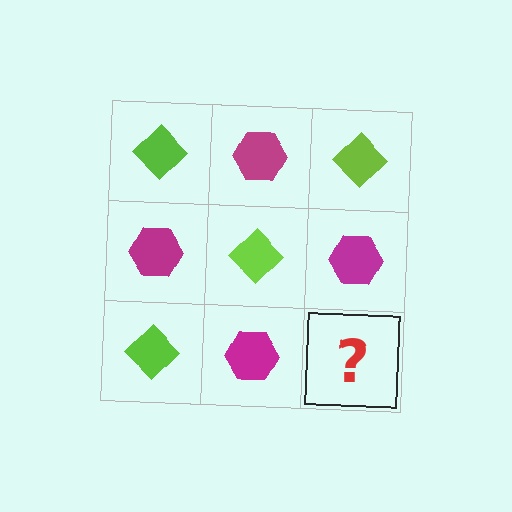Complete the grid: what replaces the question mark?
The question mark should be replaced with a lime diamond.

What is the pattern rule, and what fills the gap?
The rule is that it alternates lime diamond and magenta hexagon in a checkerboard pattern. The gap should be filled with a lime diamond.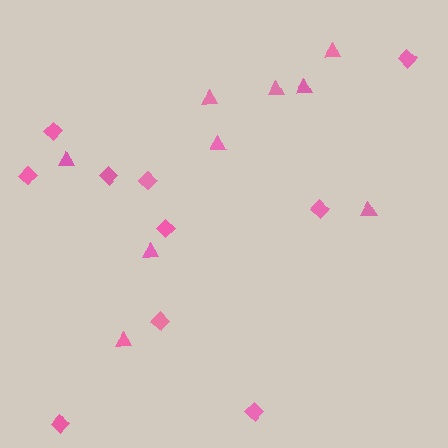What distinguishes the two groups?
There are 2 groups: one group of triangles (9) and one group of diamonds (10).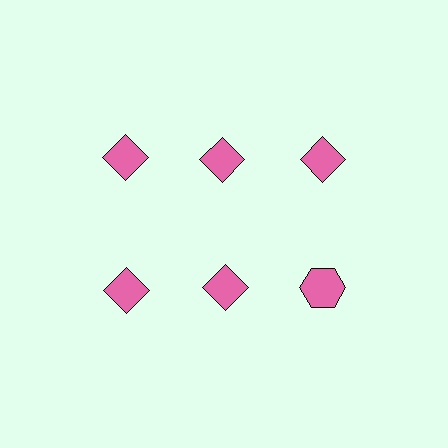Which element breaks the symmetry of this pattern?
The pink hexagon in the second row, center column breaks the symmetry. All other shapes are pink diamonds.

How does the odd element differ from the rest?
It has a different shape: hexagon instead of diamond.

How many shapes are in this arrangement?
There are 6 shapes arranged in a grid pattern.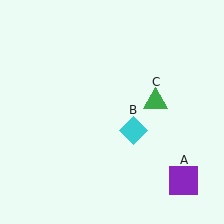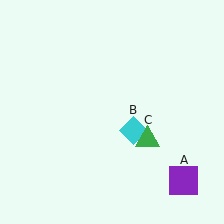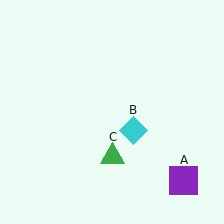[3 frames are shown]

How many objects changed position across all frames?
1 object changed position: green triangle (object C).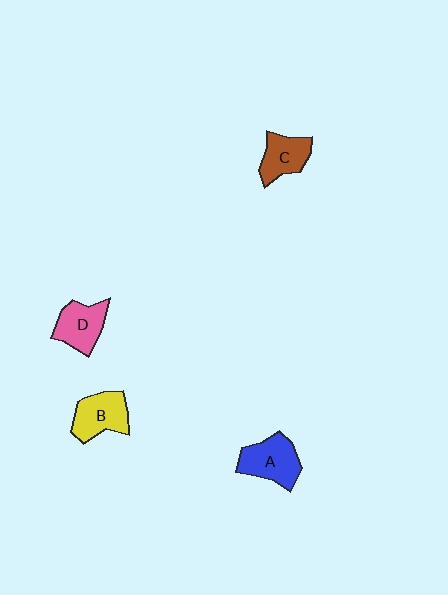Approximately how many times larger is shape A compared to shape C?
Approximately 1.3 times.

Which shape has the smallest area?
Shape C (brown).